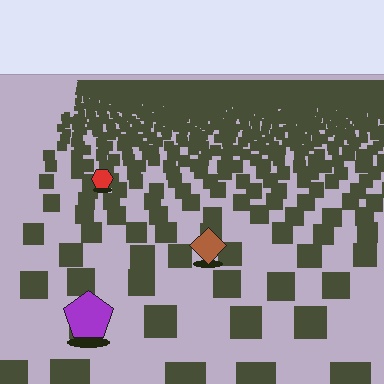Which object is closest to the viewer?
The purple pentagon is closest. The texture marks near it are larger and more spread out.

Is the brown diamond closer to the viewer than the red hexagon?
Yes. The brown diamond is closer — you can tell from the texture gradient: the ground texture is coarser near it.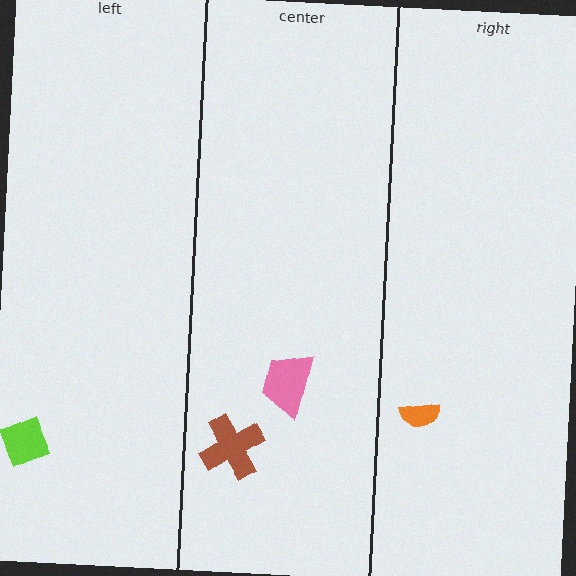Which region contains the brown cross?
The center region.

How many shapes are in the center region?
2.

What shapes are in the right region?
The orange semicircle.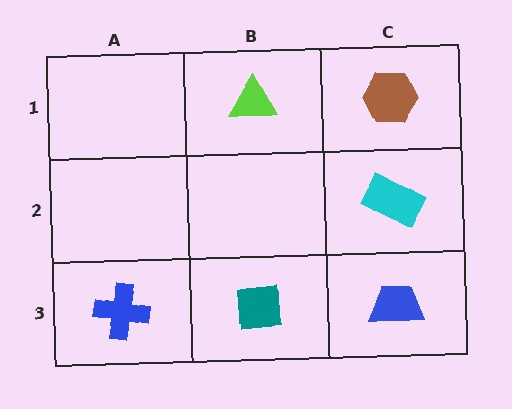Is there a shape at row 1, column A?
No, that cell is empty.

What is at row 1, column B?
A lime triangle.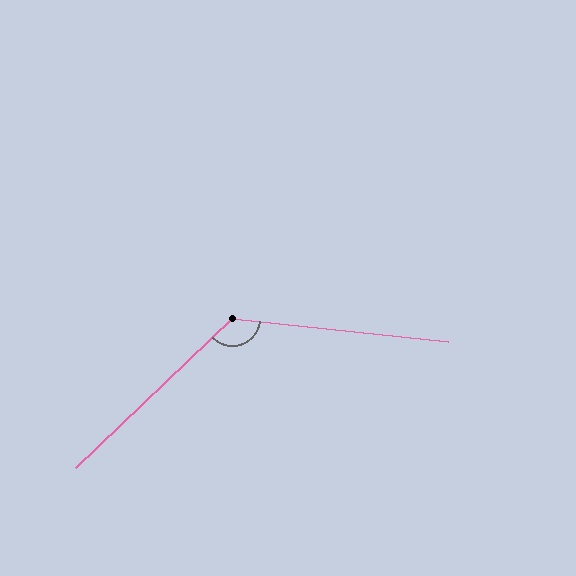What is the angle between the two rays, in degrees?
Approximately 130 degrees.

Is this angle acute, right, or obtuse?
It is obtuse.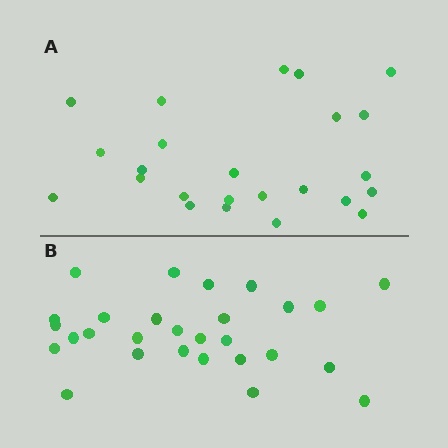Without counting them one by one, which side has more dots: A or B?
Region B (the bottom region) has more dots.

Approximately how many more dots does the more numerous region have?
Region B has about 4 more dots than region A.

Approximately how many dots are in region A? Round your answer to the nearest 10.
About 20 dots. (The exact count is 24, which rounds to 20.)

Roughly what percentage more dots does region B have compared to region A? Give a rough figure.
About 15% more.